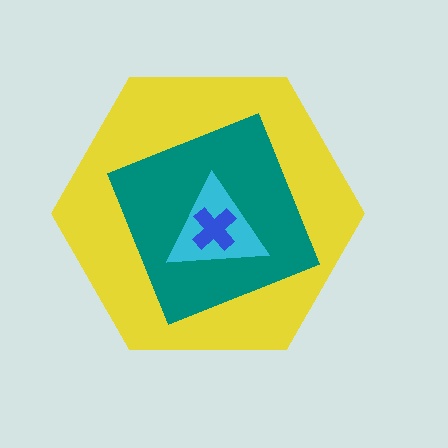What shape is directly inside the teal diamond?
The cyan triangle.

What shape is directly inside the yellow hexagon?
The teal diamond.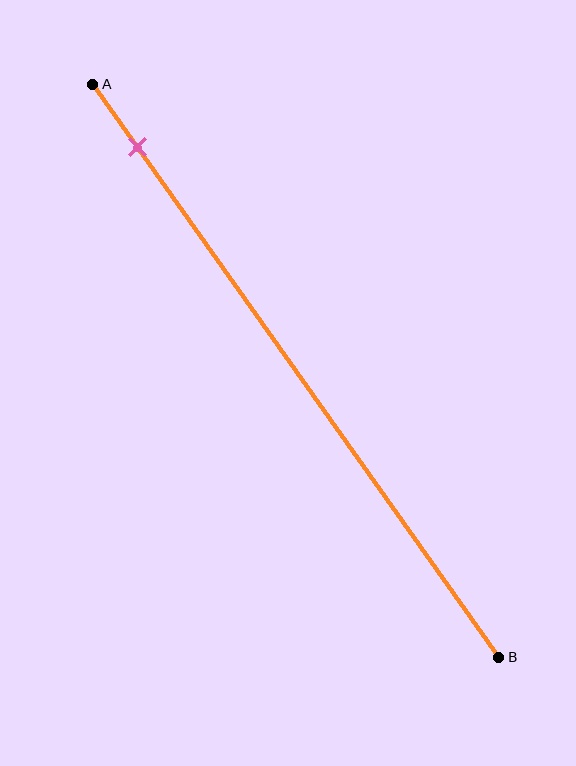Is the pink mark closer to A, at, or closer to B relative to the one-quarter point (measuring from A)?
The pink mark is closer to point A than the one-quarter point of segment AB.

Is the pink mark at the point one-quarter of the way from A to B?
No, the mark is at about 10% from A, not at the 25% one-quarter point.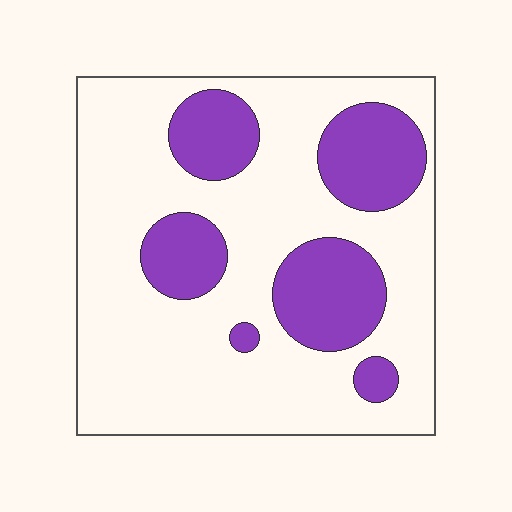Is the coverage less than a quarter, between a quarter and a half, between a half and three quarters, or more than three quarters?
Between a quarter and a half.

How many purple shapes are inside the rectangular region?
6.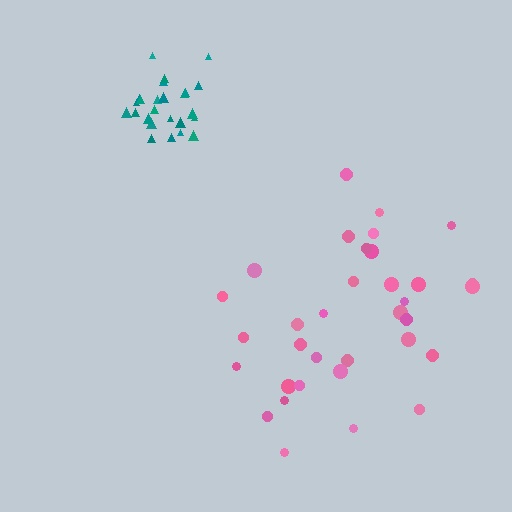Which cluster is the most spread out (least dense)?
Pink.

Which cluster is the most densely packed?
Teal.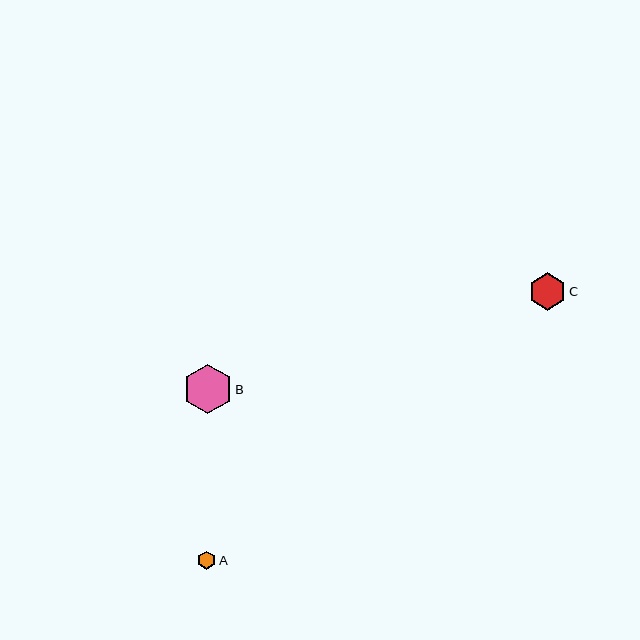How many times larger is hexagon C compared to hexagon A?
Hexagon C is approximately 2.1 times the size of hexagon A.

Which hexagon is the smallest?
Hexagon A is the smallest with a size of approximately 18 pixels.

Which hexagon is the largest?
Hexagon B is the largest with a size of approximately 49 pixels.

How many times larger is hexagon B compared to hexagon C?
Hexagon B is approximately 1.3 times the size of hexagon C.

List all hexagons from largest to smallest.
From largest to smallest: B, C, A.